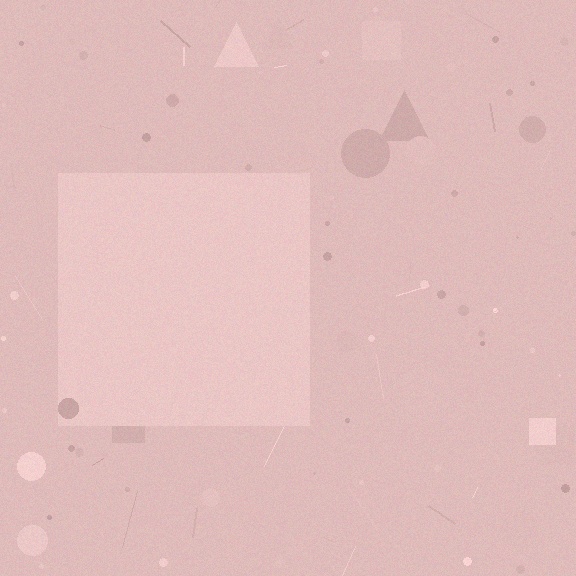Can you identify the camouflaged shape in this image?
The camouflaged shape is a square.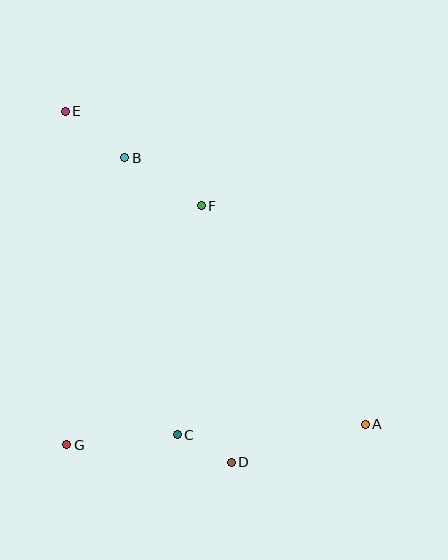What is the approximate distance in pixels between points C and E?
The distance between C and E is approximately 342 pixels.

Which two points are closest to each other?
Points C and D are closest to each other.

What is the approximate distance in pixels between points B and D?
The distance between B and D is approximately 322 pixels.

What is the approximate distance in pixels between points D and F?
The distance between D and F is approximately 258 pixels.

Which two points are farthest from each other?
Points A and E are farthest from each other.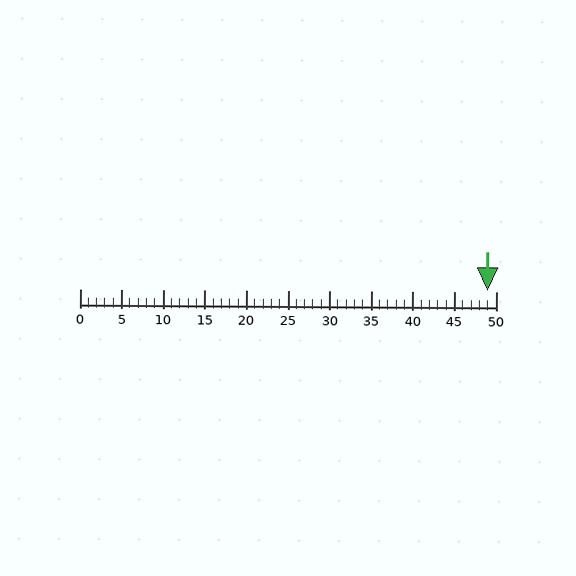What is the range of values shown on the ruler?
The ruler shows values from 0 to 50.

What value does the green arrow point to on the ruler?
The green arrow points to approximately 49.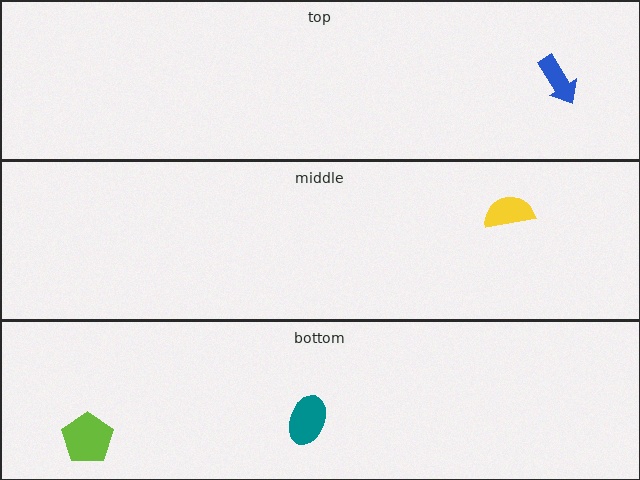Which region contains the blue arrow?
The top region.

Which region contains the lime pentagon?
The bottom region.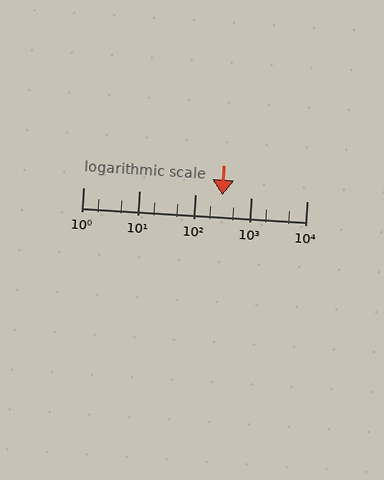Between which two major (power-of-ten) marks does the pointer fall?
The pointer is between 100 and 1000.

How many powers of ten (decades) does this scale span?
The scale spans 4 decades, from 1 to 10000.